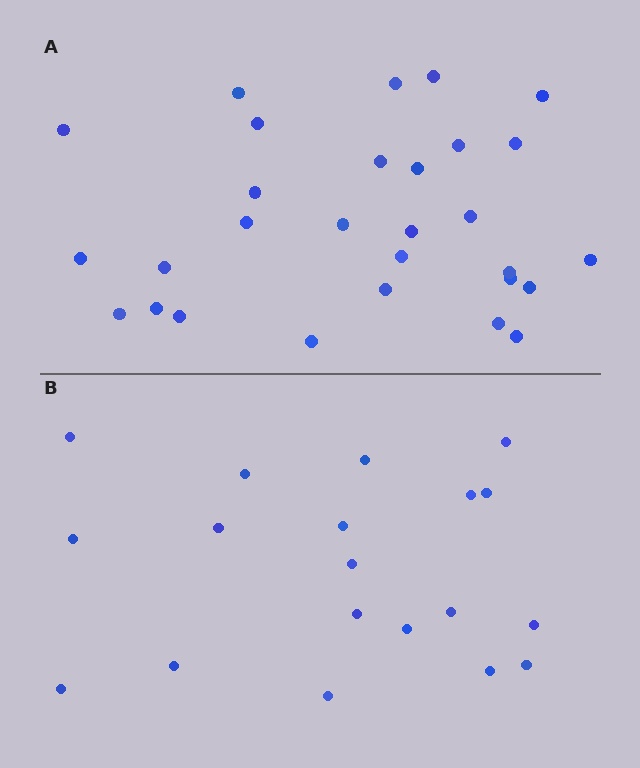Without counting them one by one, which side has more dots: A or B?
Region A (the top region) has more dots.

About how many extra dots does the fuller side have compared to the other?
Region A has roughly 10 or so more dots than region B.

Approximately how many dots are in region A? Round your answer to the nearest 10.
About 30 dots. (The exact count is 29, which rounds to 30.)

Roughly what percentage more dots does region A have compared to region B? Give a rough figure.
About 55% more.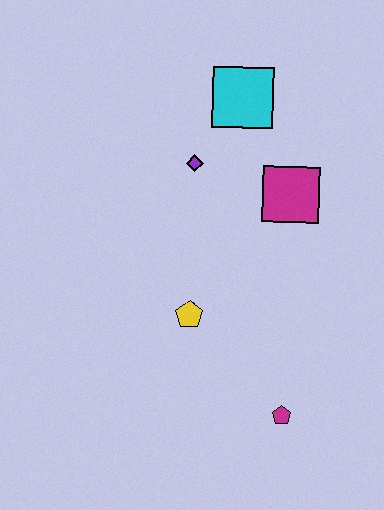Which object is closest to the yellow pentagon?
The magenta pentagon is closest to the yellow pentagon.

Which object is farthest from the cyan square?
The magenta pentagon is farthest from the cyan square.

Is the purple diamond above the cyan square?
No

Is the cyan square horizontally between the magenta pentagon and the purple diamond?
Yes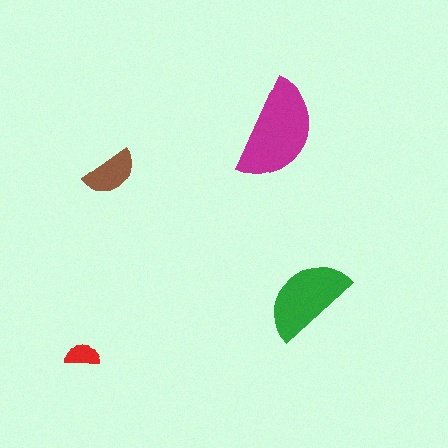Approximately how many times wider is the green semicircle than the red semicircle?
About 2.5 times wider.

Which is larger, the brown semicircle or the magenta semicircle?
The magenta one.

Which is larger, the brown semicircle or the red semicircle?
The brown one.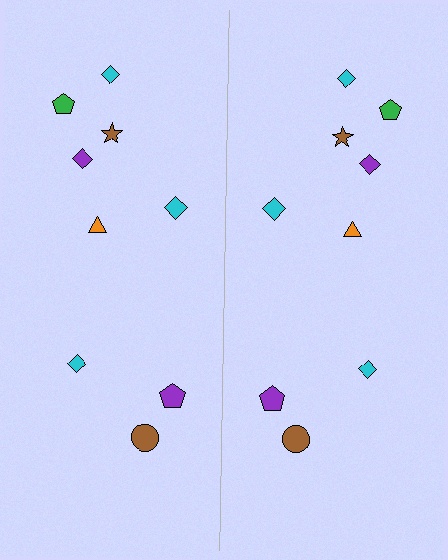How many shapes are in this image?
There are 18 shapes in this image.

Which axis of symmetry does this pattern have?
The pattern has a vertical axis of symmetry running through the center of the image.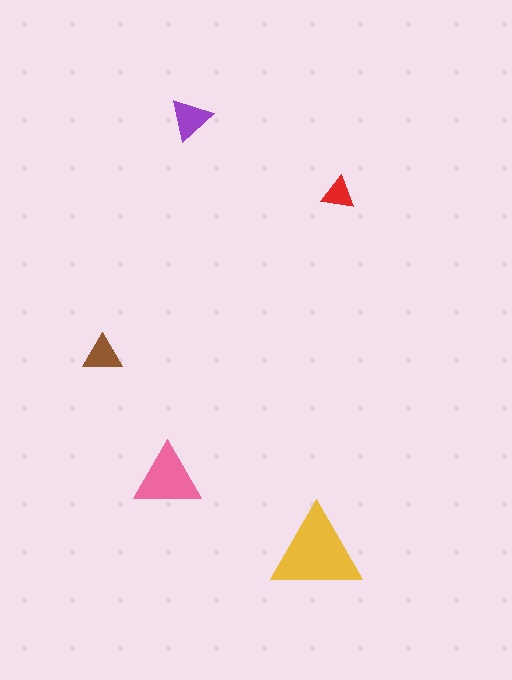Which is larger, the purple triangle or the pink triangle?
The pink one.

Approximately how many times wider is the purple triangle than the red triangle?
About 1.5 times wider.